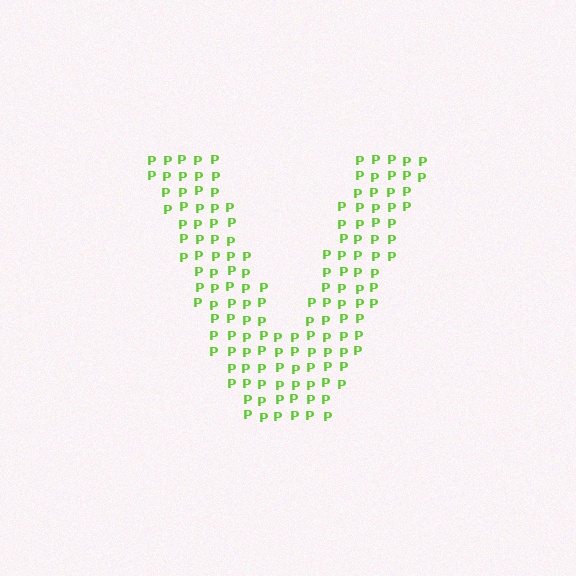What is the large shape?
The large shape is the letter V.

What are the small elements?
The small elements are letter P's.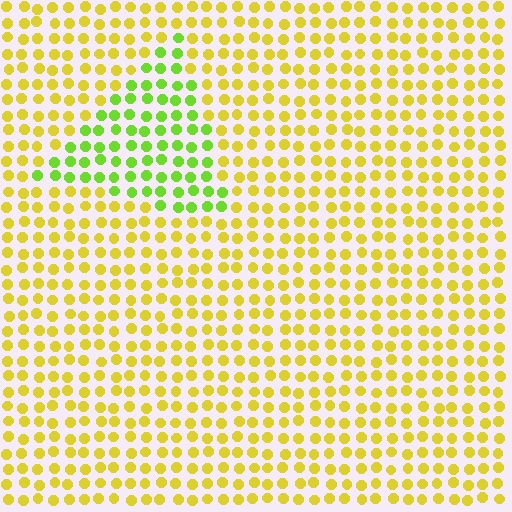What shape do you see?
I see a triangle.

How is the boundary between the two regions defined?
The boundary is defined purely by a slight shift in hue (about 42 degrees). Spacing, size, and orientation are identical on both sides.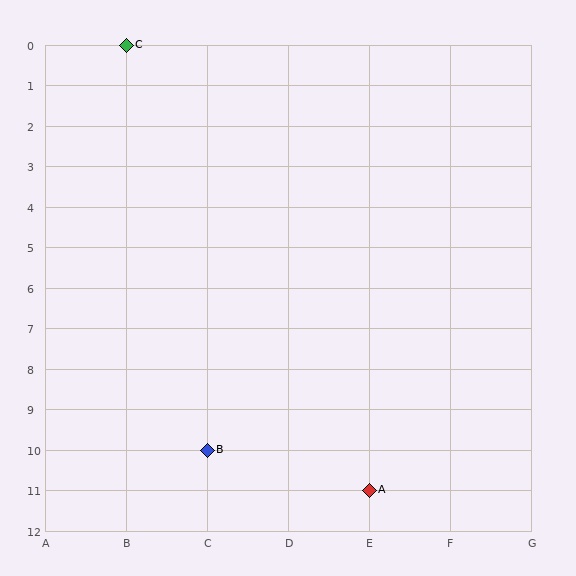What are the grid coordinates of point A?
Point A is at grid coordinates (E, 11).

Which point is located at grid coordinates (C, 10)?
Point B is at (C, 10).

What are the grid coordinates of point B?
Point B is at grid coordinates (C, 10).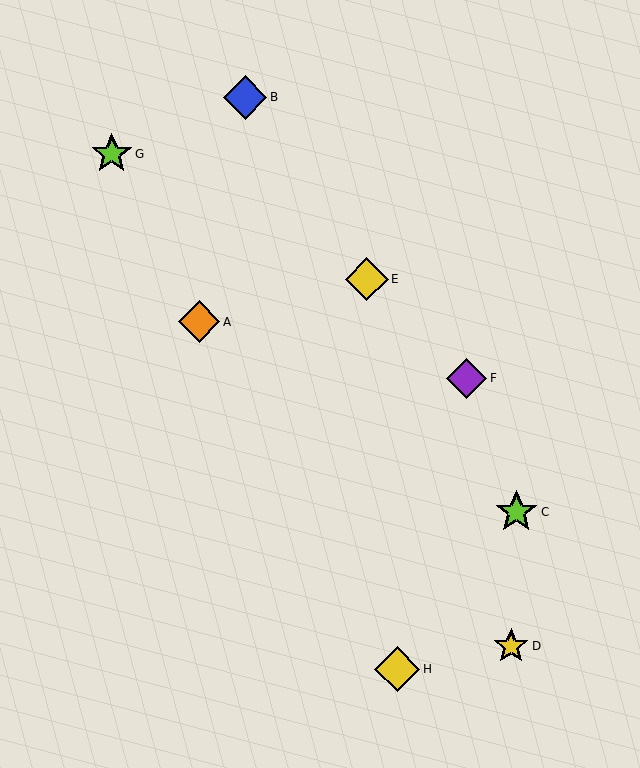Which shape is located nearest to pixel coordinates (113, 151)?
The lime star (labeled G) at (112, 154) is nearest to that location.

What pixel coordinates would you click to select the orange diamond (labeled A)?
Click at (199, 322) to select the orange diamond A.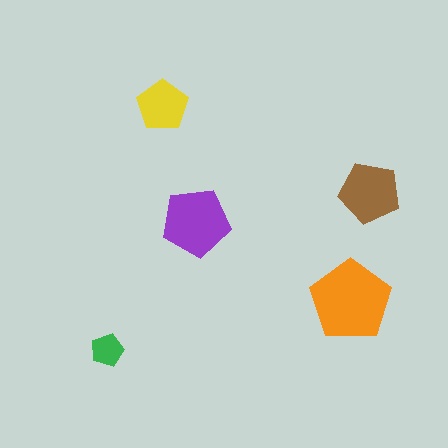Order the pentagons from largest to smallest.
the orange one, the purple one, the brown one, the yellow one, the green one.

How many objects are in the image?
There are 5 objects in the image.